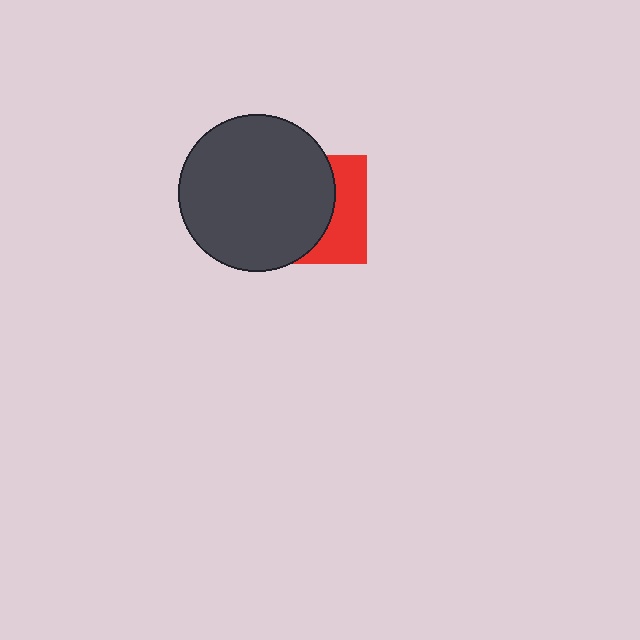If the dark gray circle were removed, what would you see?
You would see the complete red square.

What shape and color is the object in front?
The object in front is a dark gray circle.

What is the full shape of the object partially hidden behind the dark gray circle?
The partially hidden object is a red square.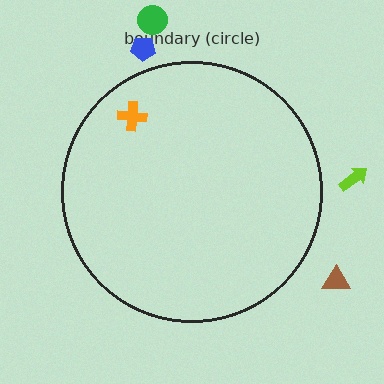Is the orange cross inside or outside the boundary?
Inside.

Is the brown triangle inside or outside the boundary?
Outside.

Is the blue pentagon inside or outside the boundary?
Outside.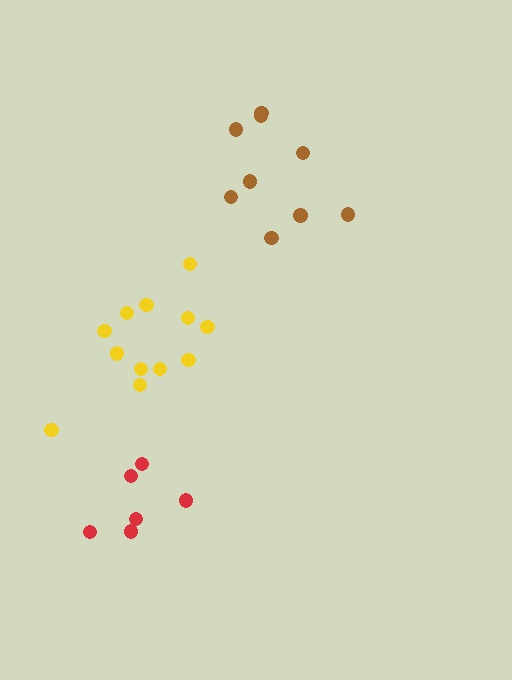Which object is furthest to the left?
The yellow cluster is leftmost.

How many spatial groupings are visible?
There are 3 spatial groupings.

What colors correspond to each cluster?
The clusters are colored: yellow, red, brown.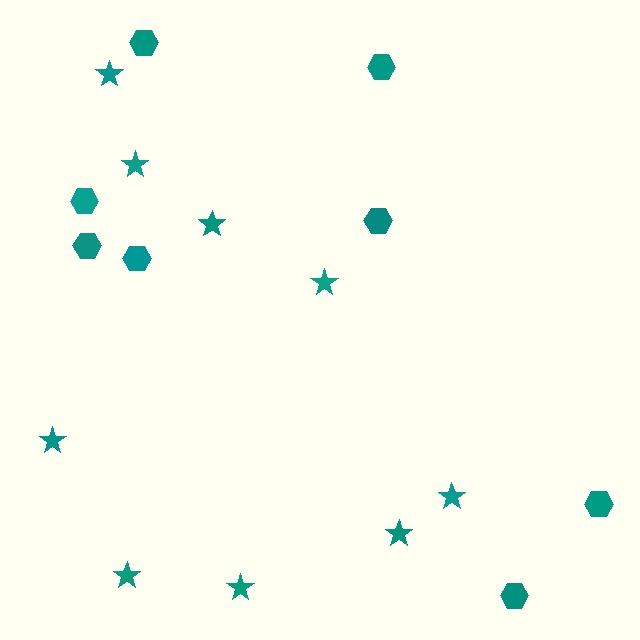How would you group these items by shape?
There are 2 groups: one group of hexagons (8) and one group of stars (9).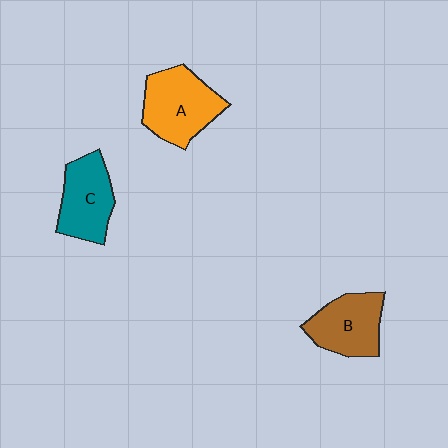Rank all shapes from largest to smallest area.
From largest to smallest: A (orange), C (teal), B (brown).